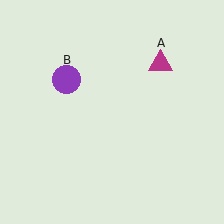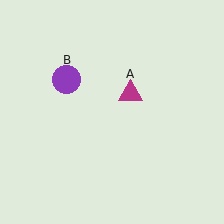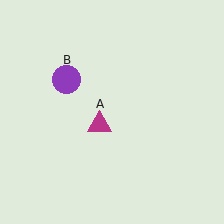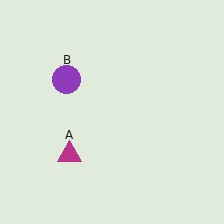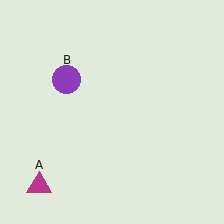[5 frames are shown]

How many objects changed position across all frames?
1 object changed position: magenta triangle (object A).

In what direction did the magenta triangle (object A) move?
The magenta triangle (object A) moved down and to the left.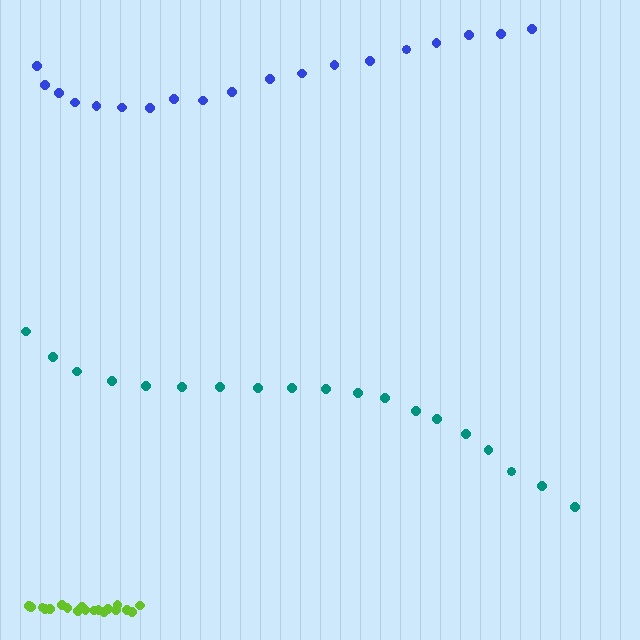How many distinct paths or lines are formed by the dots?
There are 3 distinct paths.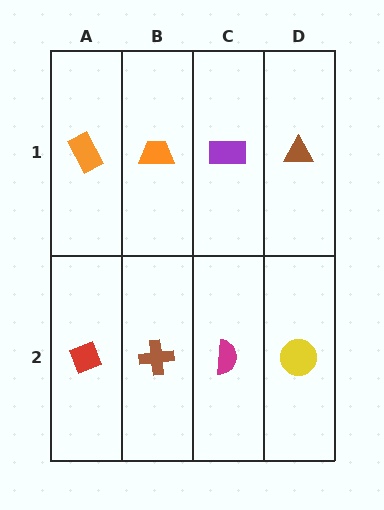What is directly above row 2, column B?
An orange trapezoid.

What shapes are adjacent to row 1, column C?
A magenta semicircle (row 2, column C), an orange trapezoid (row 1, column B), a brown triangle (row 1, column D).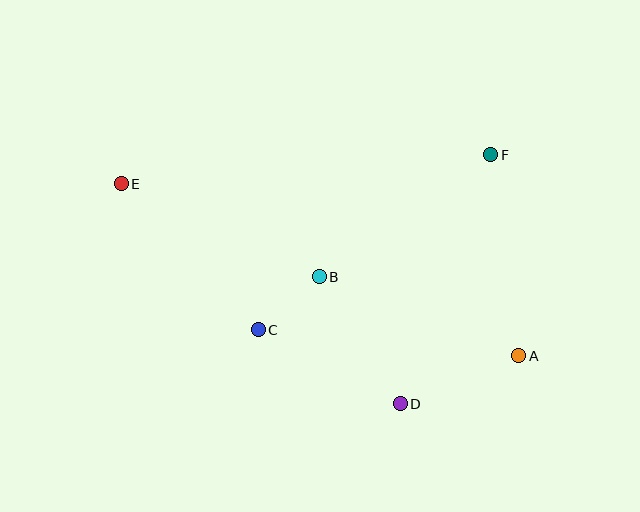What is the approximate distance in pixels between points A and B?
The distance between A and B is approximately 214 pixels.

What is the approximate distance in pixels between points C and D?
The distance between C and D is approximately 160 pixels.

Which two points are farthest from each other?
Points A and E are farthest from each other.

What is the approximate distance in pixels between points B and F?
The distance between B and F is approximately 210 pixels.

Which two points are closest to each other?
Points B and C are closest to each other.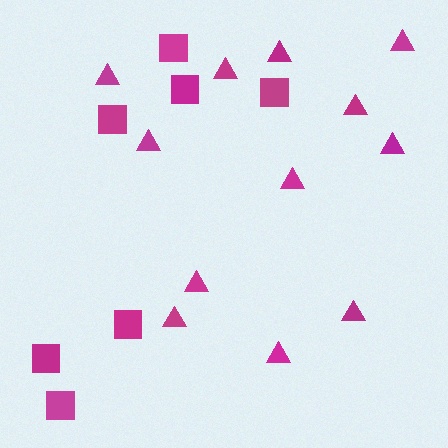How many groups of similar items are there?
There are 2 groups: one group of triangles (12) and one group of squares (7).